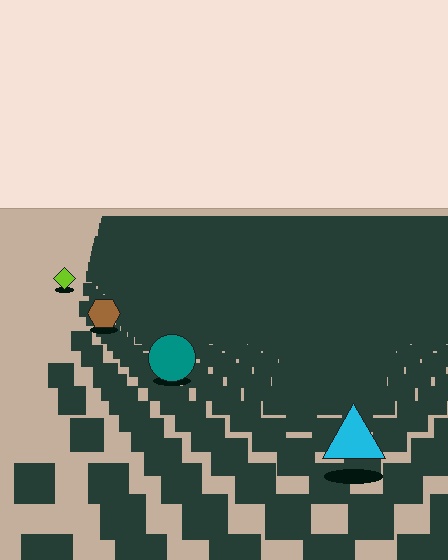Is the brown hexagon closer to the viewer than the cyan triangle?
No. The cyan triangle is closer — you can tell from the texture gradient: the ground texture is coarser near it.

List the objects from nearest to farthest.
From nearest to farthest: the cyan triangle, the teal circle, the brown hexagon, the lime diamond.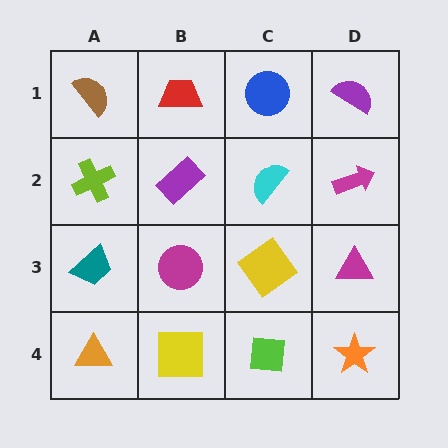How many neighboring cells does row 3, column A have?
3.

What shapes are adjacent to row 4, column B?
A magenta circle (row 3, column B), an orange triangle (row 4, column A), a lime square (row 4, column C).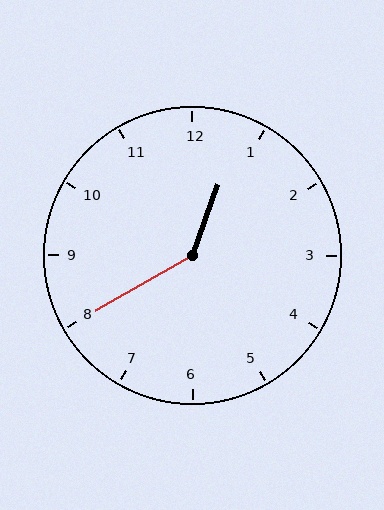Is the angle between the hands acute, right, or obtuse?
It is obtuse.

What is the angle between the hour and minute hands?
Approximately 140 degrees.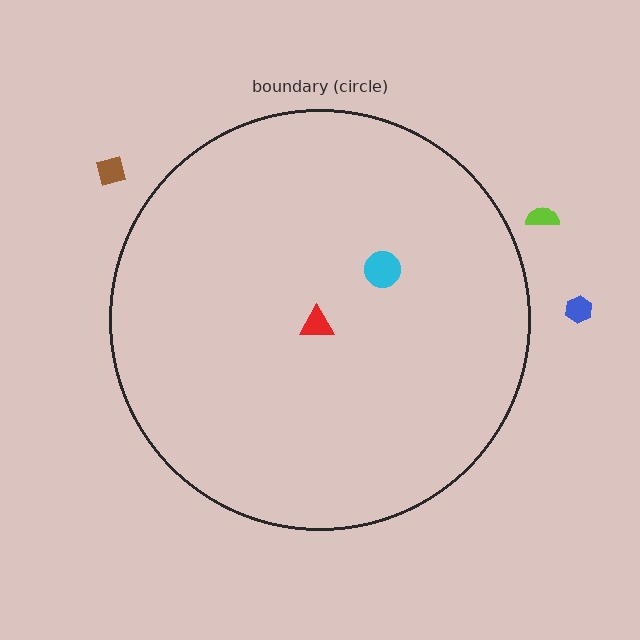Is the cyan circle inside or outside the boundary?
Inside.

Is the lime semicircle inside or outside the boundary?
Outside.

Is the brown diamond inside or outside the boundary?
Outside.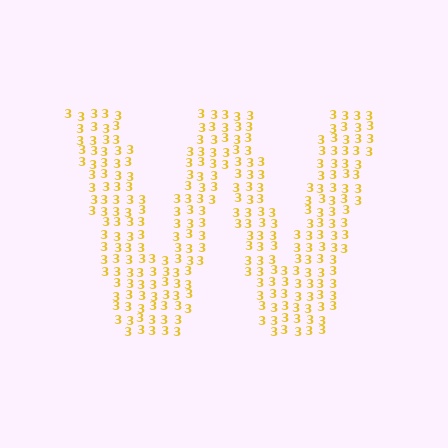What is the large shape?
The large shape is the letter W.